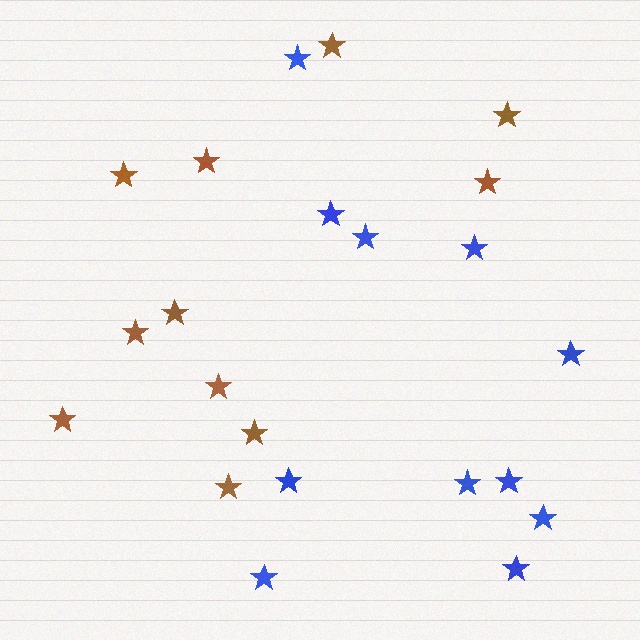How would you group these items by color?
There are 2 groups: one group of blue stars (11) and one group of brown stars (11).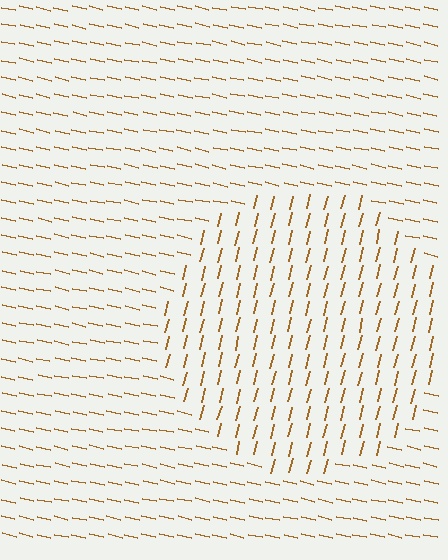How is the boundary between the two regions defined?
The boundary is defined purely by a change in line orientation (approximately 88 degrees difference). All lines are the same color and thickness.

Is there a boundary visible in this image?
Yes, there is a texture boundary formed by a change in line orientation.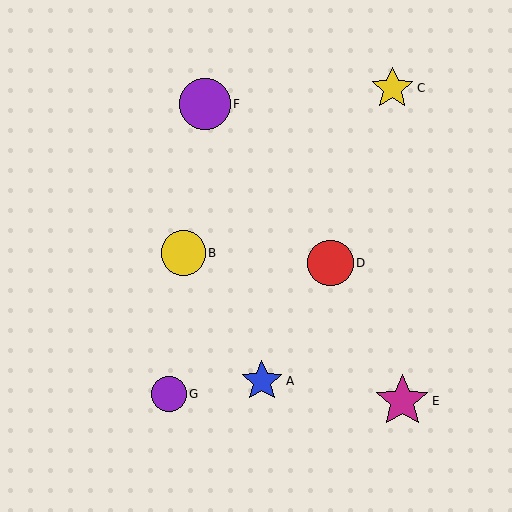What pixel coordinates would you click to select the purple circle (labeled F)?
Click at (205, 104) to select the purple circle F.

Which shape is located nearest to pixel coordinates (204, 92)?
The purple circle (labeled F) at (205, 104) is nearest to that location.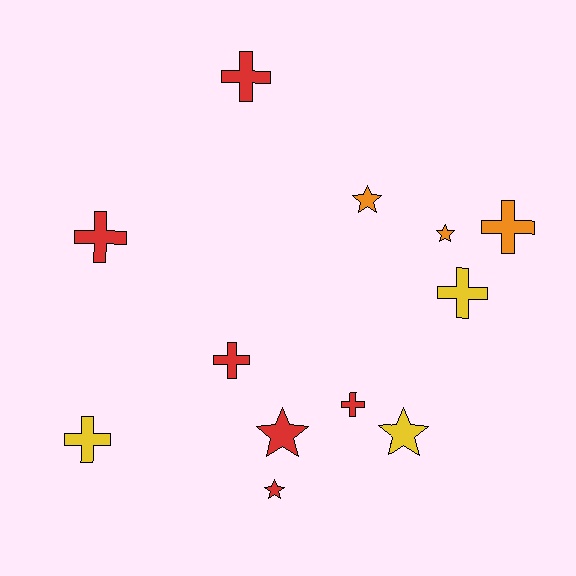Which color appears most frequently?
Red, with 6 objects.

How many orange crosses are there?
There is 1 orange cross.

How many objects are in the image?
There are 12 objects.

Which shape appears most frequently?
Cross, with 7 objects.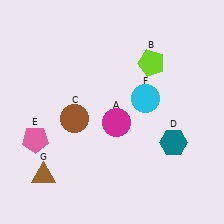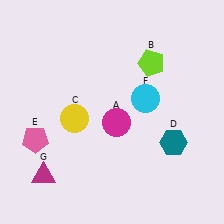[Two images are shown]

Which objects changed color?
C changed from brown to yellow. G changed from brown to magenta.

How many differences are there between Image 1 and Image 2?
There are 2 differences between the two images.